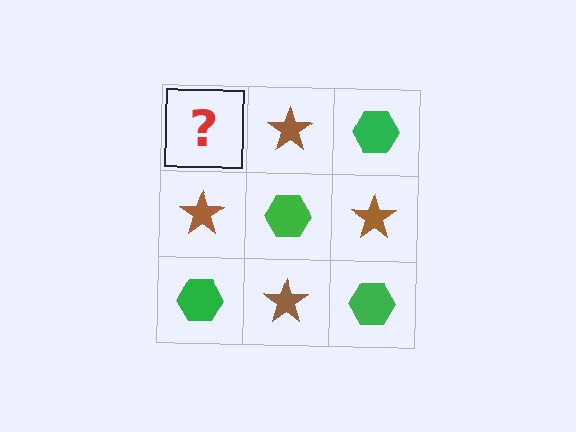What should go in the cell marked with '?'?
The missing cell should contain a green hexagon.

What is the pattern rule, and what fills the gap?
The rule is that it alternates green hexagon and brown star in a checkerboard pattern. The gap should be filled with a green hexagon.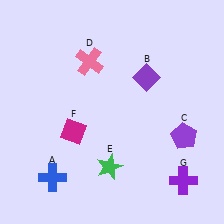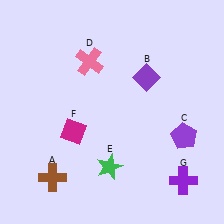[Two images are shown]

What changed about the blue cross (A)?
In Image 1, A is blue. In Image 2, it changed to brown.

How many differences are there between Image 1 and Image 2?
There is 1 difference between the two images.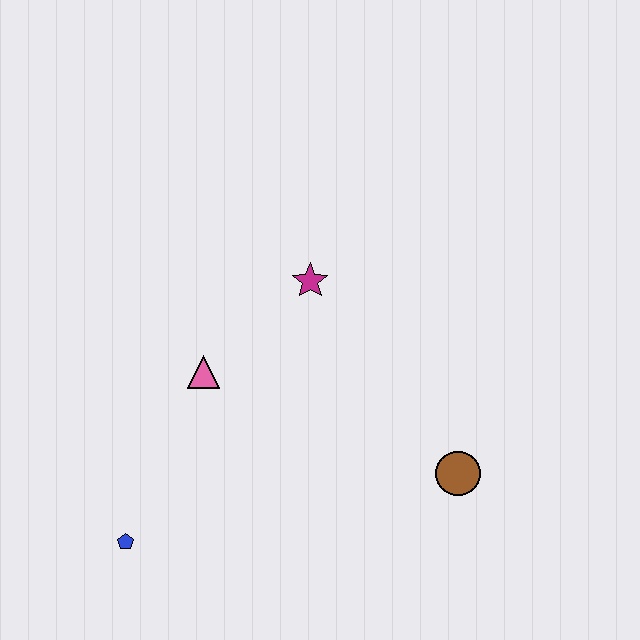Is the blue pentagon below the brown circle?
Yes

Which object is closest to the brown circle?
The magenta star is closest to the brown circle.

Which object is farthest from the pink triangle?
The brown circle is farthest from the pink triangle.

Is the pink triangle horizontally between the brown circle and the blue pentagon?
Yes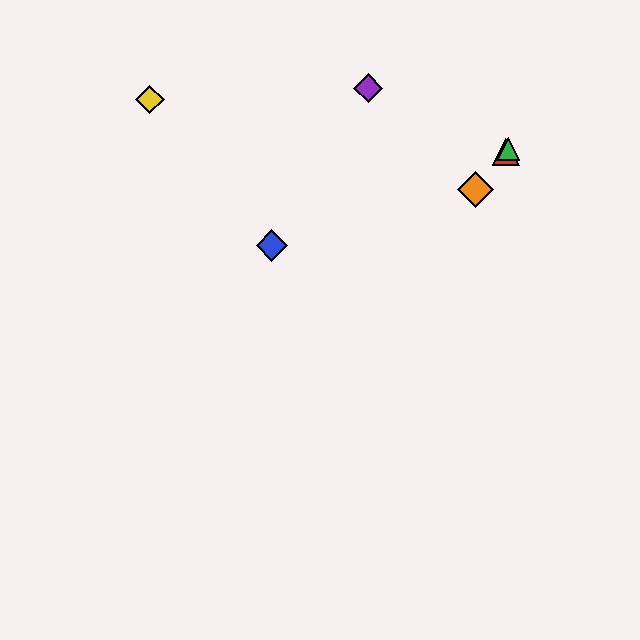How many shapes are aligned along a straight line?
3 shapes (the red triangle, the green triangle, the orange diamond) are aligned along a straight line.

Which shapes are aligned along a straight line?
The red triangle, the green triangle, the orange diamond are aligned along a straight line.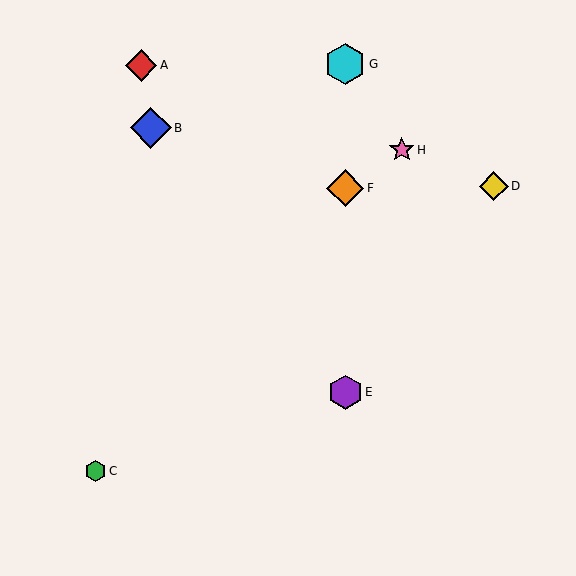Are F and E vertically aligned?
Yes, both are at x≈345.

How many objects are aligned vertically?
3 objects (E, F, G) are aligned vertically.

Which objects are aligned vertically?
Objects E, F, G are aligned vertically.